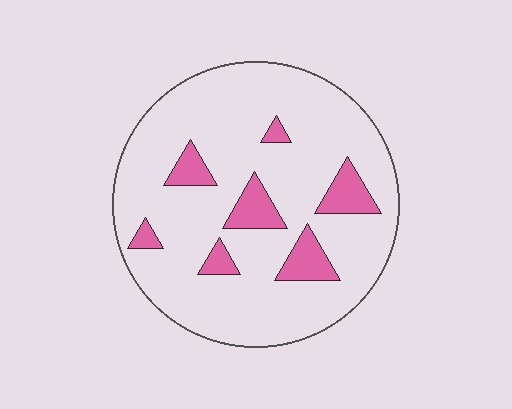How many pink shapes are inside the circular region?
7.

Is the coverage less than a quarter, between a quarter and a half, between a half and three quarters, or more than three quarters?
Less than a quarter.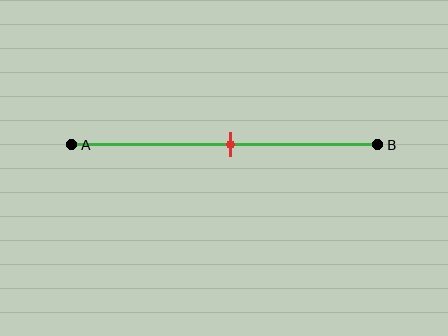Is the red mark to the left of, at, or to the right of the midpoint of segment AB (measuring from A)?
The red mark is approximately at the midpoint of segment AB.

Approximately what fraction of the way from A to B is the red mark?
The red mark is approximately 50% of the way from A to B.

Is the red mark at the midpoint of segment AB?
Yes, the mark is approximately at the midpoint.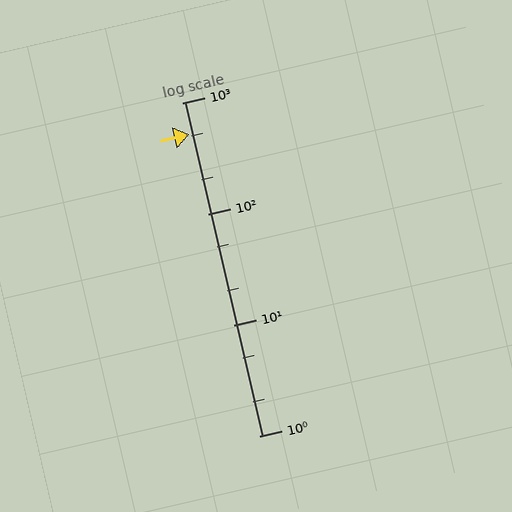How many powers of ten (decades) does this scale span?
The scale spans 3 decades, from 1 to 1000.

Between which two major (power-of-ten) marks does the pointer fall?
The pointer is between 100 and 1000.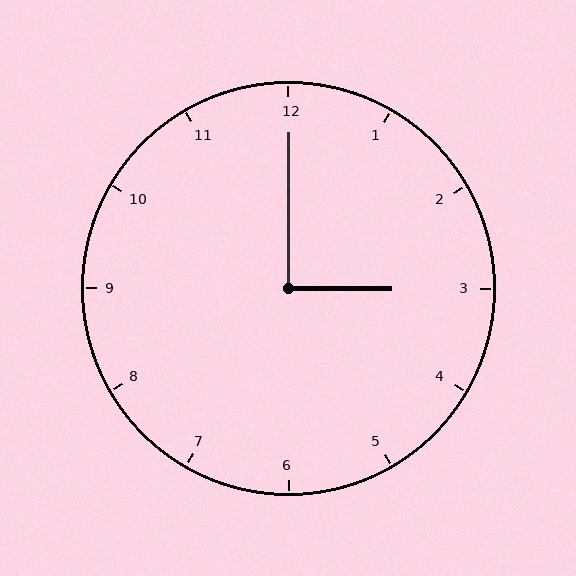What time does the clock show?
3:00.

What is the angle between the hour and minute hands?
Approximately 90 degrees.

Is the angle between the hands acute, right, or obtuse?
It is right.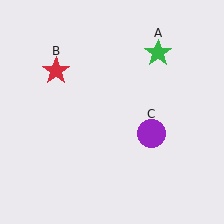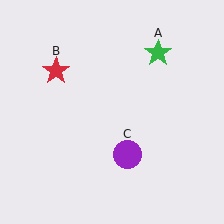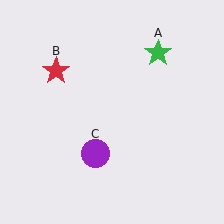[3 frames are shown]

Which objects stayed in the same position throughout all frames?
Green star (object A) and red star (object B) remained stationary.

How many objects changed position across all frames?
1 object changed position: purple circle (object C).